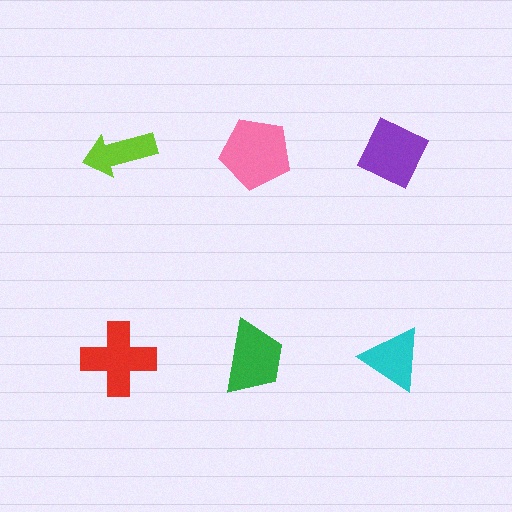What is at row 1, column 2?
A pink pentagon.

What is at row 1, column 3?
A purple diamond.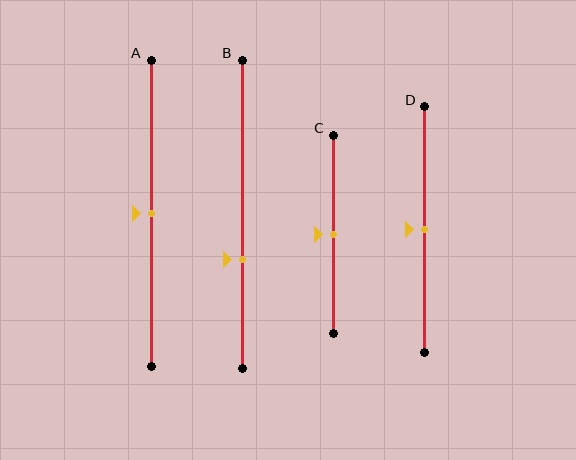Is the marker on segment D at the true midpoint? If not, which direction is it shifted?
Yes, the marker on segment D is at the true midpoint.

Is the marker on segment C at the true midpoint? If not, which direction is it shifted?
Yes, the marker on segment C is at the true midpoint.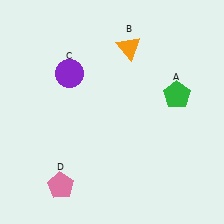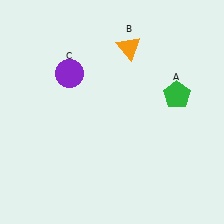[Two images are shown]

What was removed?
The pink pentagon (D) was removed in Image 2.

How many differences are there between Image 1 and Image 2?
There is 1 difference between the two images.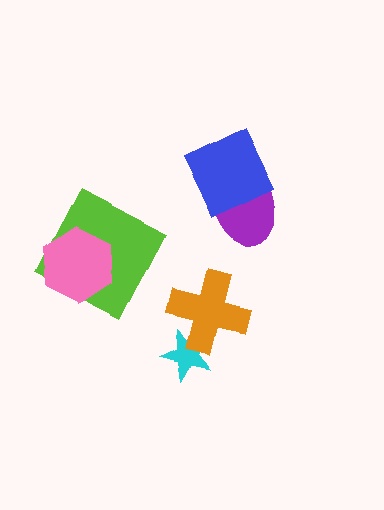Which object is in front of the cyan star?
The orange cross is in front of the cyan star.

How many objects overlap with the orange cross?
1 object overlaps with the orange cross.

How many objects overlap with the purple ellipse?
1 object overlaps with the purple ellipse.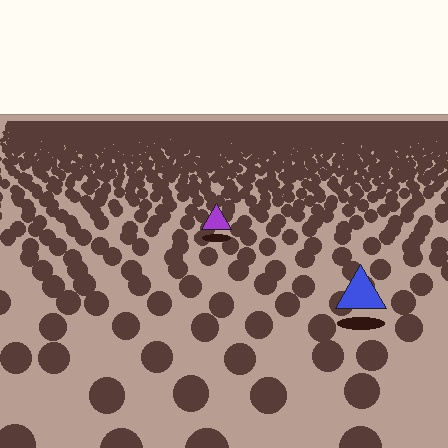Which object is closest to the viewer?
The blue triangle is closest. The texture marks near it are larger and more spread out.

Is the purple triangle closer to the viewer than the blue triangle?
No. The blue triangle is closer — you can tell from the texture gradient: the ground texture is coarser near it.